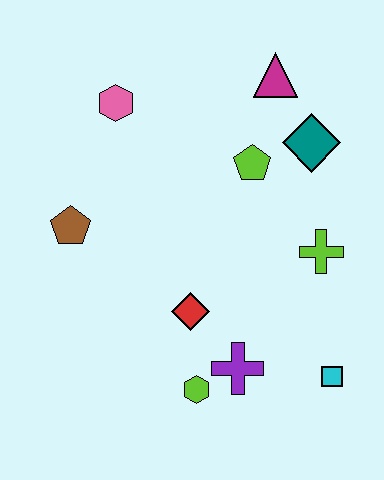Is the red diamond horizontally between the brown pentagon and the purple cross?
Yes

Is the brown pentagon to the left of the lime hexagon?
Yes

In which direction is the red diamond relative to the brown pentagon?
The red diamond is to the right of the brown pentagon.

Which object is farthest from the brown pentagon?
The cyan square is farthest from the brown pentagon.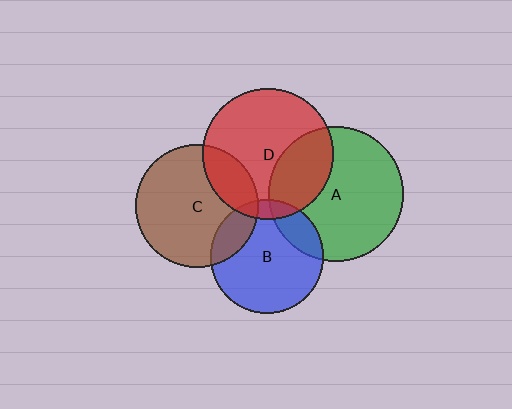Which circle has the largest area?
Circle A (green).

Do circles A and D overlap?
Yes.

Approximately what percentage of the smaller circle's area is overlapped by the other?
Approximately 30%.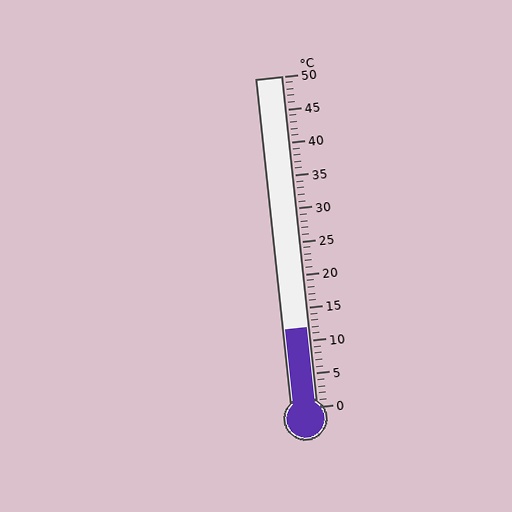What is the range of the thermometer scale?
The thermometer scale ranges from 0°C to 50°C.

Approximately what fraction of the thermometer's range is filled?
The thermometer is filled to approximately 25% of its range.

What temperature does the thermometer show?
The thermometer shows approximately 12°C.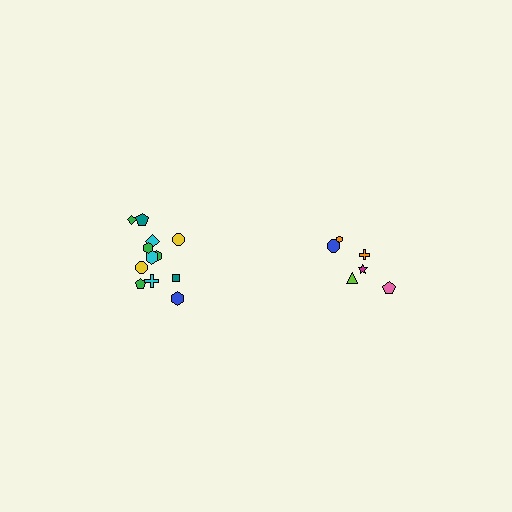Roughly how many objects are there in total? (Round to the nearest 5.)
Roughly 20 objects in total.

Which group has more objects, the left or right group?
The left group.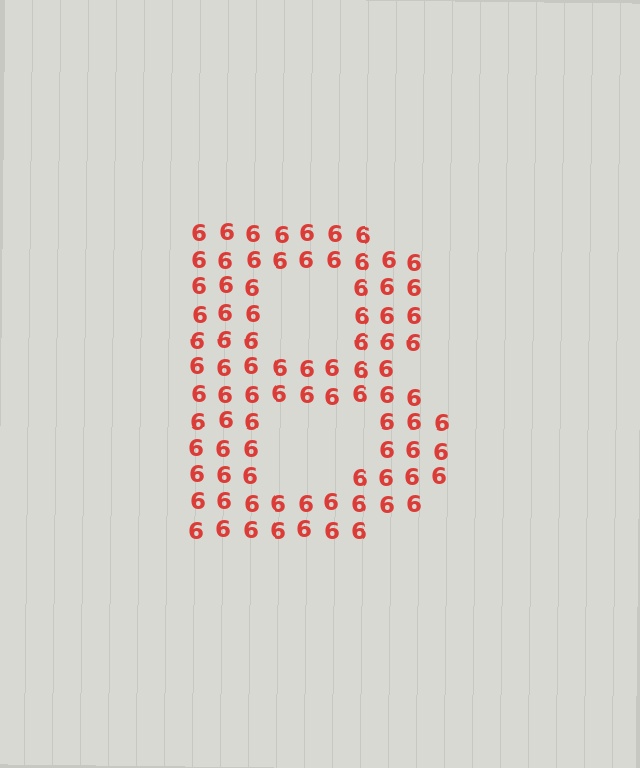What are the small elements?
The small elements are digit 6's.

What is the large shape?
The large shape is the letter B.